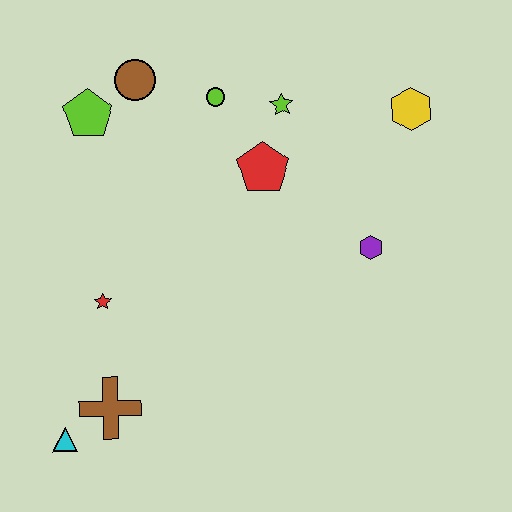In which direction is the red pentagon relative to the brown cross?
The red pentagon is above the brown cross.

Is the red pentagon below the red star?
No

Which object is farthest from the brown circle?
The cyan triangle is farthest from the brown circle.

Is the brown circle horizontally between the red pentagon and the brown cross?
Yes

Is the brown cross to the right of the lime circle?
No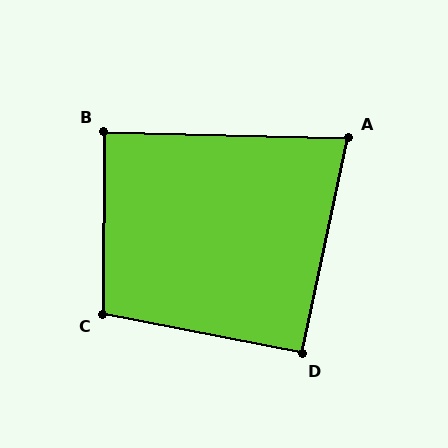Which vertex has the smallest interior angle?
A, at approximately 79 degrees.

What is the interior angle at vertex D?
Approximately 91 degrees (approximately right).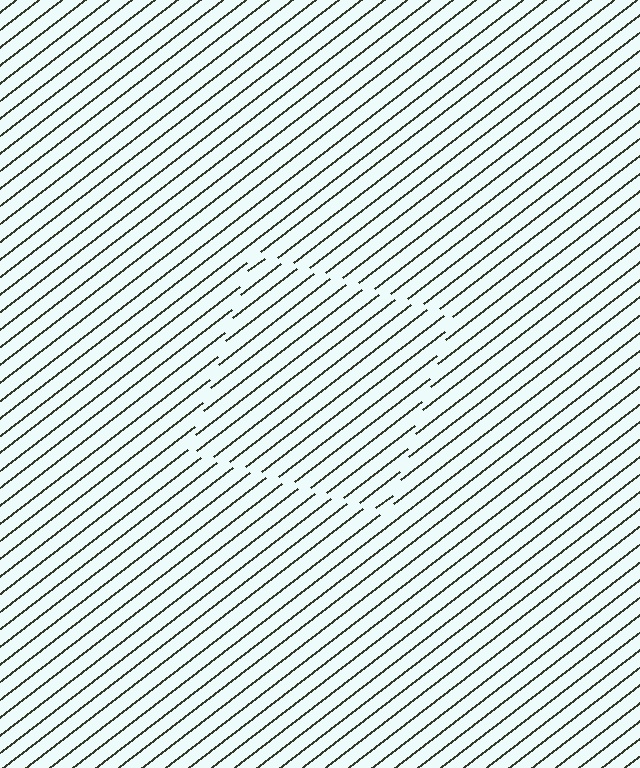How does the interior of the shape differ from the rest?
The interior of the shape contains the same grating, shifted by half a period — the contour is defined by the phase discontinuity where line-ends from the inner and outer gratings abut.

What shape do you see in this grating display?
An illusory square. The interior of the shape contains the same grating, shifted by half a period — the contour is defined by the phase discontinuity where line-ends from the inner and outer gratings abut.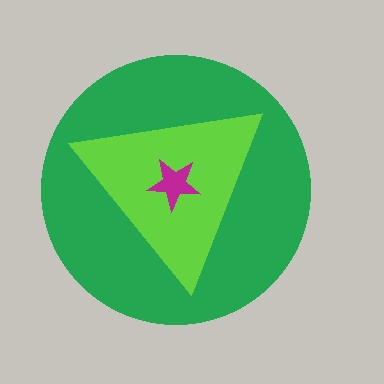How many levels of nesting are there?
3.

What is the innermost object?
The magenta star.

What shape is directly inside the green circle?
The lime triangle.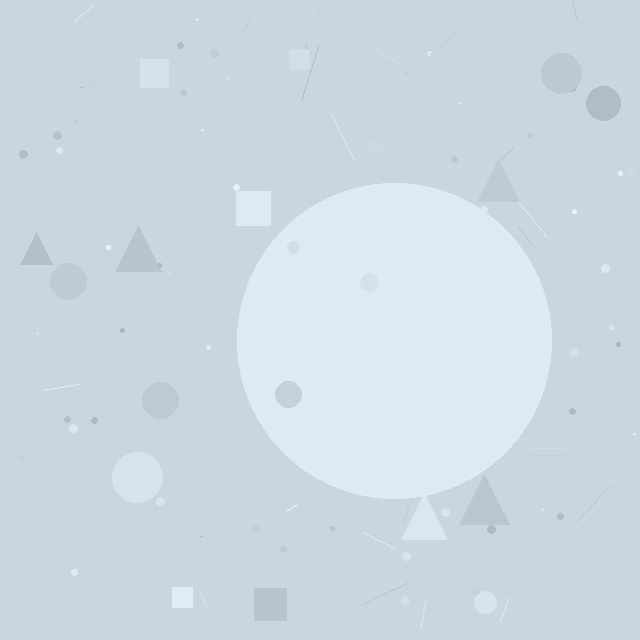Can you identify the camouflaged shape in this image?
The camouflaged shape is a circle.